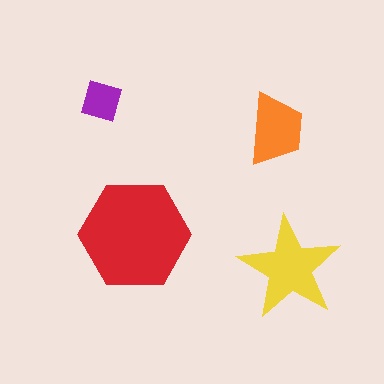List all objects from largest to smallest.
The red hexagon, the yellow star, the orange trapezoid, the purple diamond.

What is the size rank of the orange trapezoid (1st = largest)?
3rd.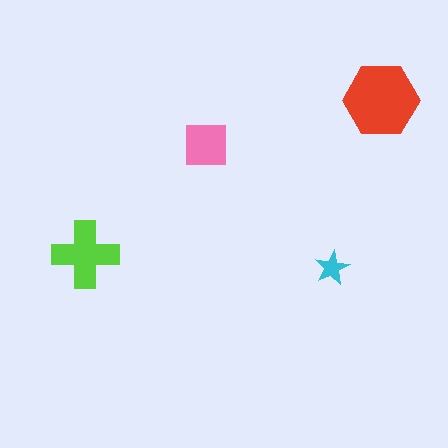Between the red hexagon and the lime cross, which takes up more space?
The red hexagon.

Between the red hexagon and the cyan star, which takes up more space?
The red hexagon.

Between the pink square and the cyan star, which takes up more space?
The pink square.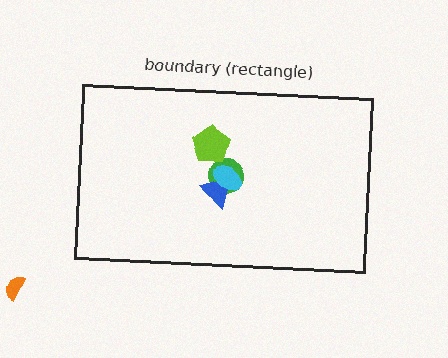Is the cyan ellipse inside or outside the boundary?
Inside.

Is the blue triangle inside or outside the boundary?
Inside.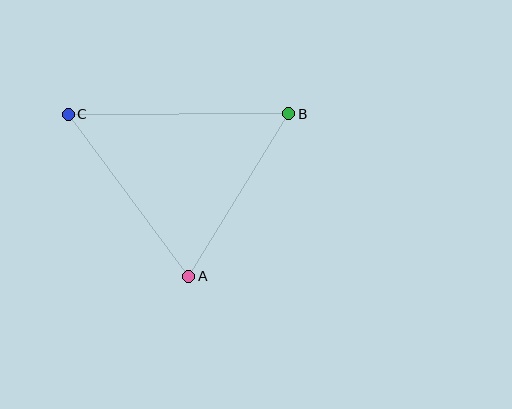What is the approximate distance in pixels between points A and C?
The distance between A and C is approximately 202 pixels.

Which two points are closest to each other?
Points A and B are closest to each other.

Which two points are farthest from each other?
Points B and C are farthest from each other.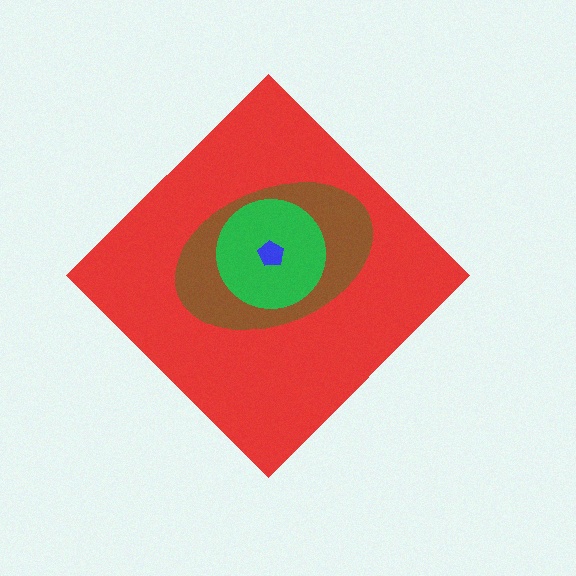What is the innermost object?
The blue pentagon.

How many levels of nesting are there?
4.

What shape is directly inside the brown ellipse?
The green circle.